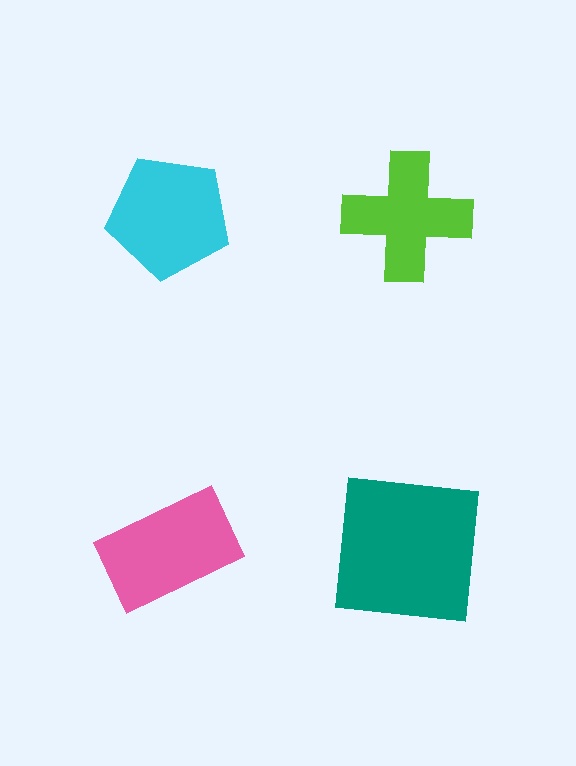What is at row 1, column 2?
A lime cross.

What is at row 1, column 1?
A cyan pentagon.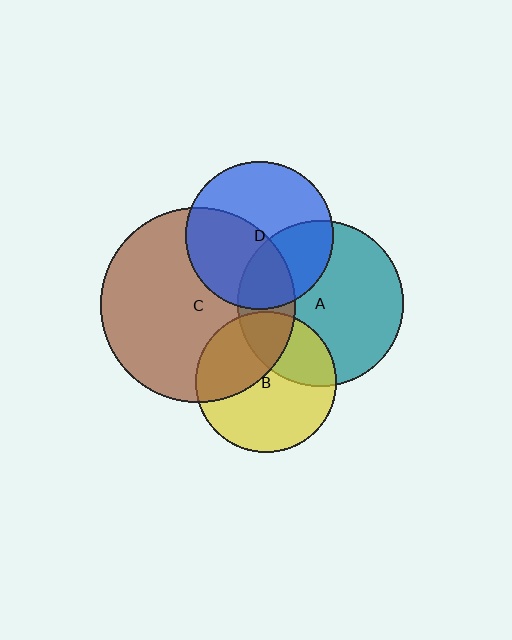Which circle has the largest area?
Circle C (brown).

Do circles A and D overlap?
Yes.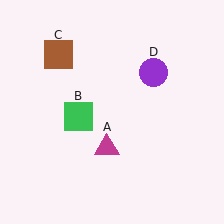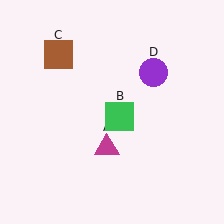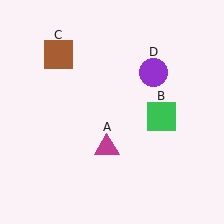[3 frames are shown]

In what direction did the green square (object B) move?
The green square (object B) moved right.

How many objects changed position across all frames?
1 object changed position: green square (object B).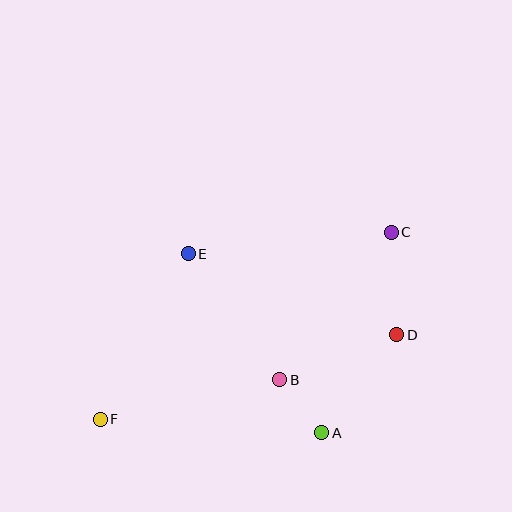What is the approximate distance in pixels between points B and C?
The distance between B and C is approximately 185 pixels.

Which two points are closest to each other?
Points A and B are closest to each other.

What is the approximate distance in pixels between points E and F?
The distance between E and F is approximately 188 pixels.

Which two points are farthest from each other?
Points C and F are farthest from each other.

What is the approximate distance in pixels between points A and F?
The distance between A and F is approximately 222 pixels.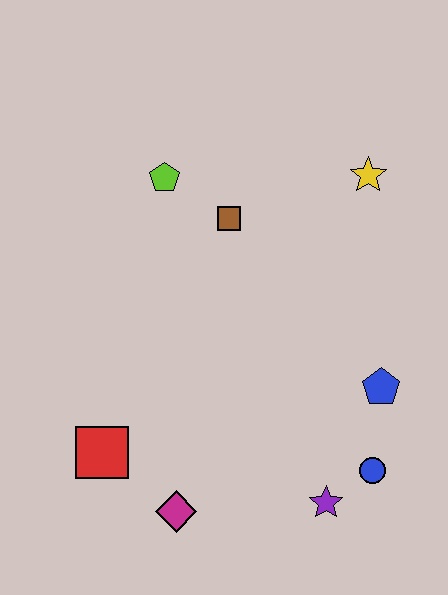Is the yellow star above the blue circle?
Yes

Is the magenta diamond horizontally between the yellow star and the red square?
Yes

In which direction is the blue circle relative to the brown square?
The blue circle is below the brown square.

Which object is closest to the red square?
The magenta diamond is closest to the red square.